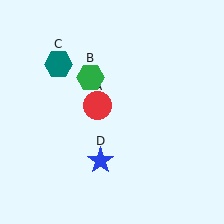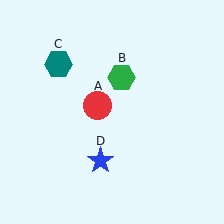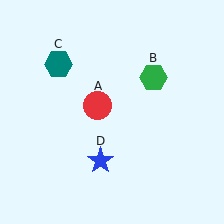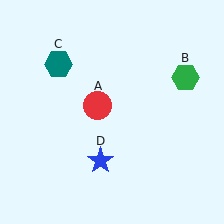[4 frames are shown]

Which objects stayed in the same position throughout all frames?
Red circle (object A) and teal hexagon (object C) and blue star (object D) remained stationary.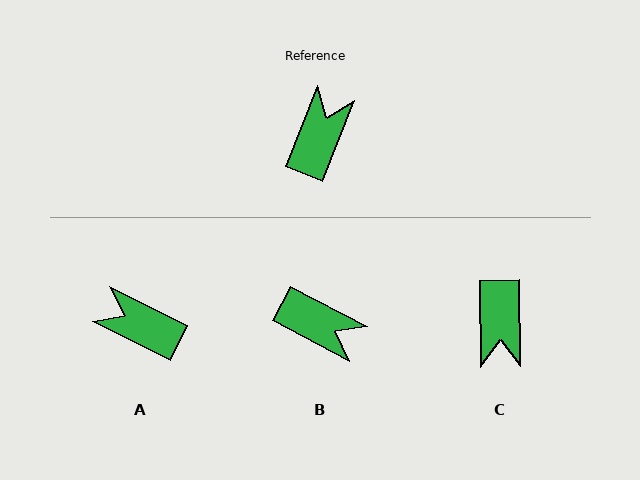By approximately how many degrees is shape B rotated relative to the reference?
Approximately 96 degrees clockwise.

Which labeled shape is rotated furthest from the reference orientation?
C, about 158 degrees away.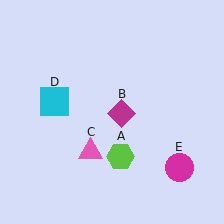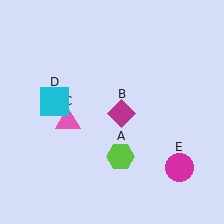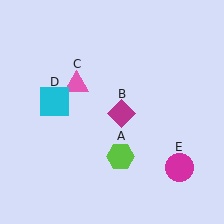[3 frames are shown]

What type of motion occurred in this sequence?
The pink triangle (object C) rotated clockwise around the center of the scene.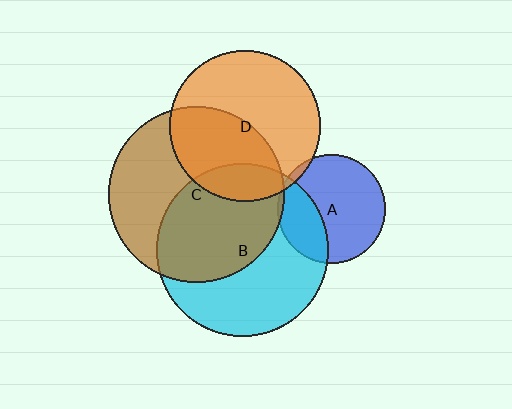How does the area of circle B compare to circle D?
Approximately 1.3 times.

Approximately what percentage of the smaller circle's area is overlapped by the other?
Approximately 45%.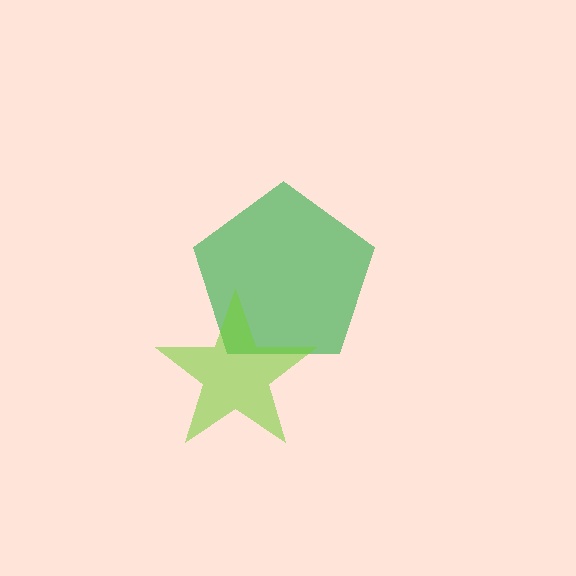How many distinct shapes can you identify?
There are 2 distinct shapes: a green pentagon, a lime star.